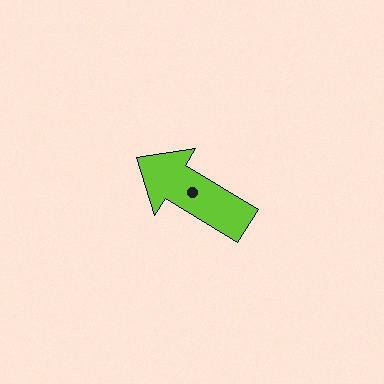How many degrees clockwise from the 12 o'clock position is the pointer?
Approximately 301 degrees.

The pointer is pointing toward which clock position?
Roughly 10 o'clock.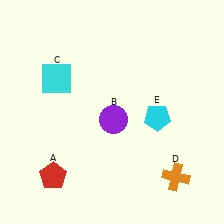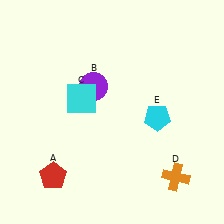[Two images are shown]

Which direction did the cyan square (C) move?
The cyan square (C) moved right.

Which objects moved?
The objects that moved are: the purple circle (B), the cyan square (C).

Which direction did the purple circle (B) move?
The purple circle (B) moved up.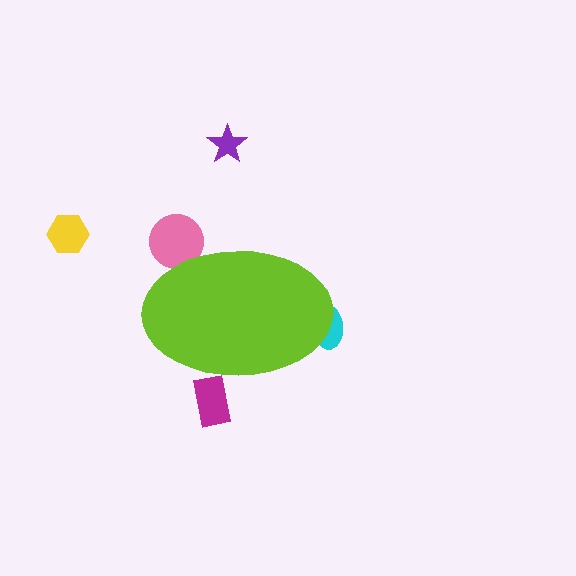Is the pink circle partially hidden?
Yes, the pink circle is partially hidden behind the lime ellipse.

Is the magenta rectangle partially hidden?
Yes, the magenta rectangle is partially hidden behind the lime ellipse.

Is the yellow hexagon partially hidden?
No, the yellow hexagon is fully visible.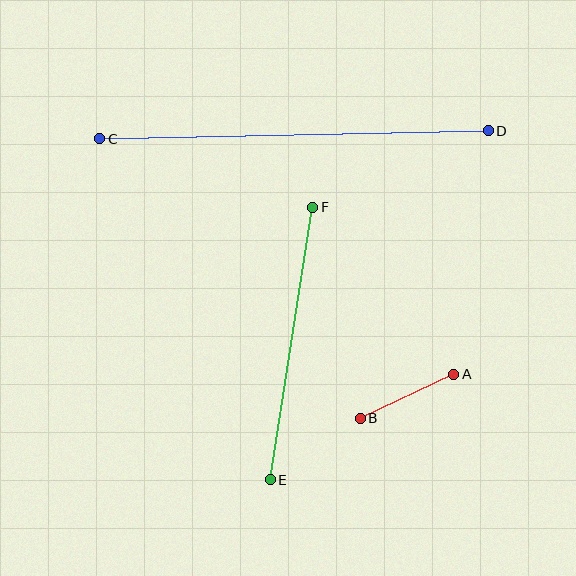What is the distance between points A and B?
The distance is approximately 103 pixels.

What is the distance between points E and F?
The distance is approximately 276 pixels.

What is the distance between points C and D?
The distance is approximately 389 pixels.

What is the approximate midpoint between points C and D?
The midpoint is at approximately (294, 135) pixels.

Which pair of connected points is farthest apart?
Points C and D are farthest apart.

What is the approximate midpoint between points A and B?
The midpoint is at approximately (407, 396) pixels.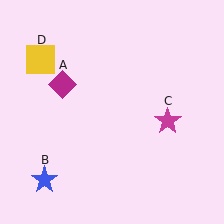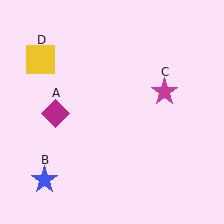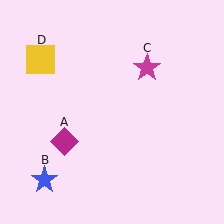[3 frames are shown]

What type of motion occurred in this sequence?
The magenta diamond (object A), magenta star (object C) rotated counterclockwise around the center of the scene.